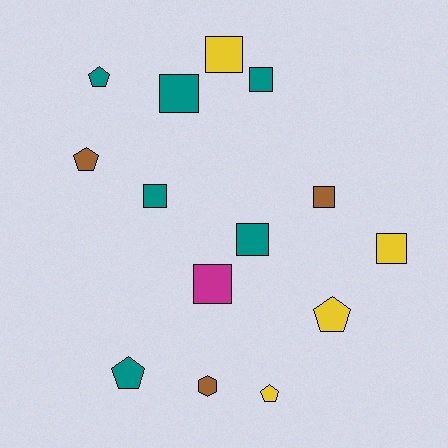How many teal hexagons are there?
There are no teal hexagons.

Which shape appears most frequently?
Square, with 8 objects.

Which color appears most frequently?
Teal, with 6 objects.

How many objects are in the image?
There are 14 objects.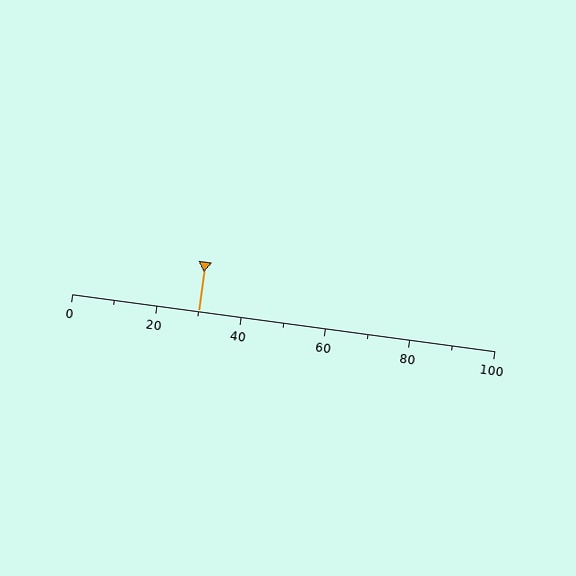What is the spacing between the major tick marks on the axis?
The major ticks are spaced 20 apart.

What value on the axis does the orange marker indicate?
The marker indicates approximately 30.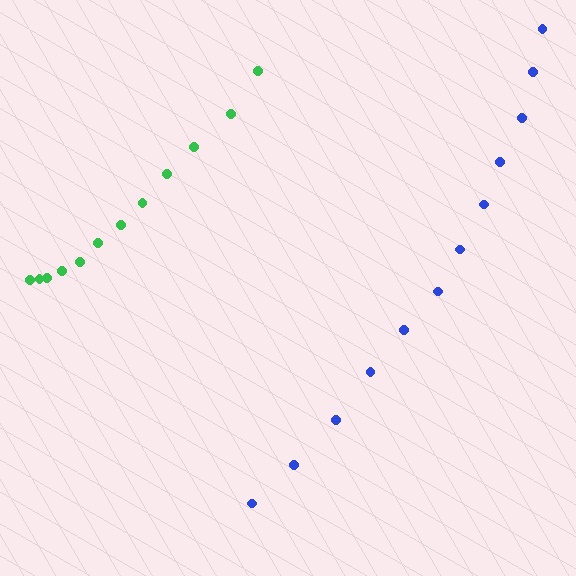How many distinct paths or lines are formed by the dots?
There are 2 distinct paths.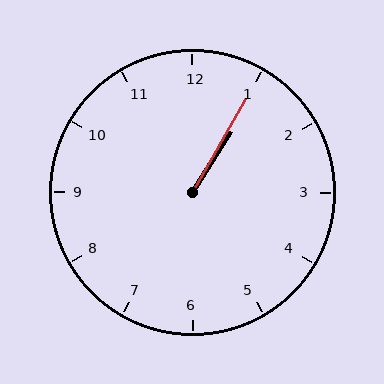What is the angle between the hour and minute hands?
Approximately 2 degrees.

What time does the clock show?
1:05.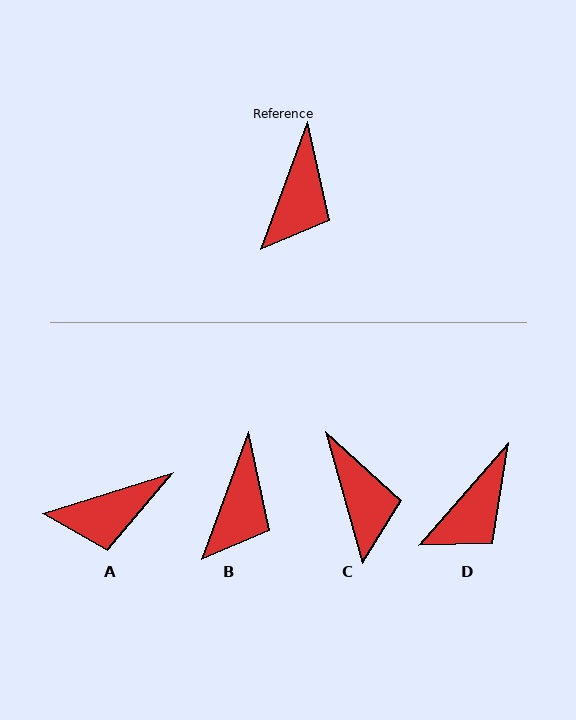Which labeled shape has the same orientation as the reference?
B.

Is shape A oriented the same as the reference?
No, it is off by about 53 degrees.